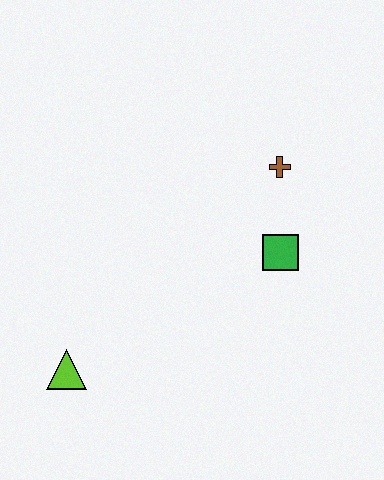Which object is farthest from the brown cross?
The lime triangle is farthest from the brown cross.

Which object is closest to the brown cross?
The green square is closest to the brown cross.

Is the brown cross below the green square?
No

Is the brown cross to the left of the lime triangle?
No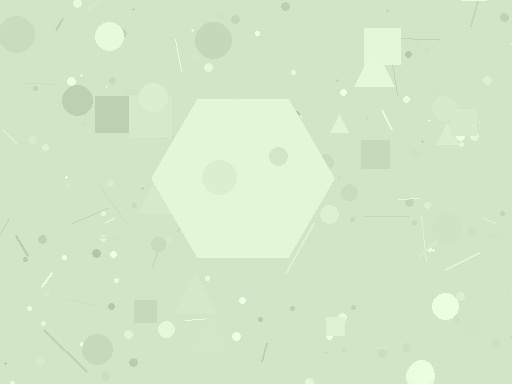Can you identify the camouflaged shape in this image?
The camouflaged shape is a hexagon.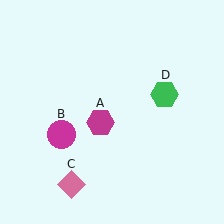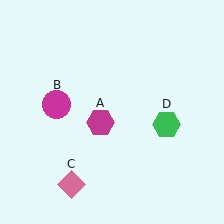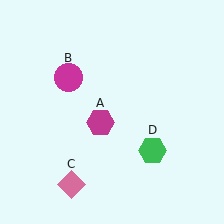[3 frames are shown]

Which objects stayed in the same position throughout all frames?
Magenta hexagon (object A) and pink diamond (object C) remained stationary.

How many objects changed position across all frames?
2 objects changed position: magenta circle (object B), green hexagon (object D).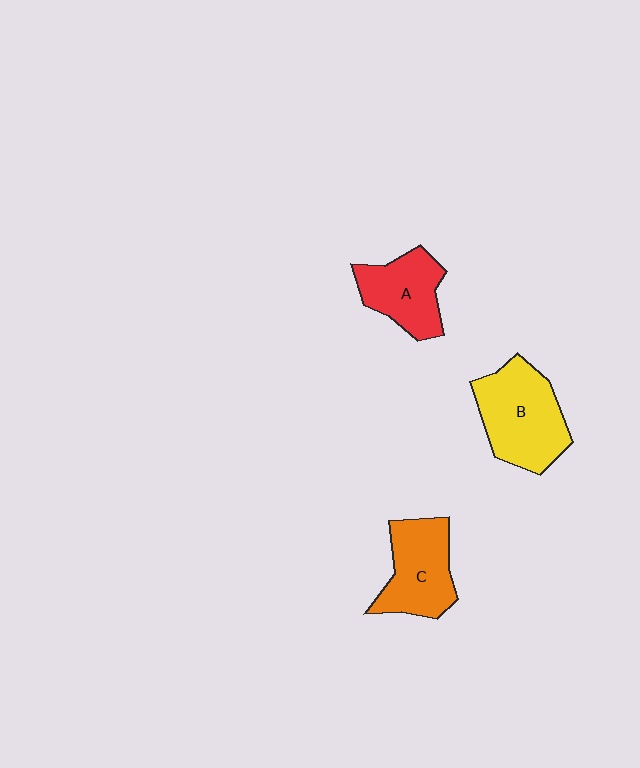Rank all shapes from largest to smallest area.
From largest to smallest: B (yellow), C (orange), A (red).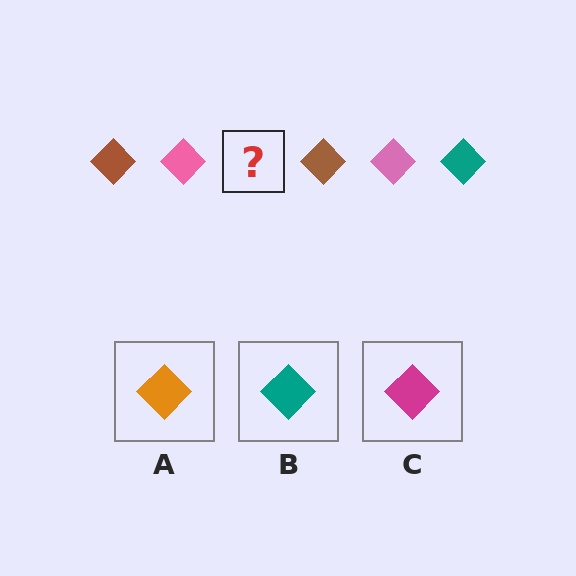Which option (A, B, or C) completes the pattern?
B.